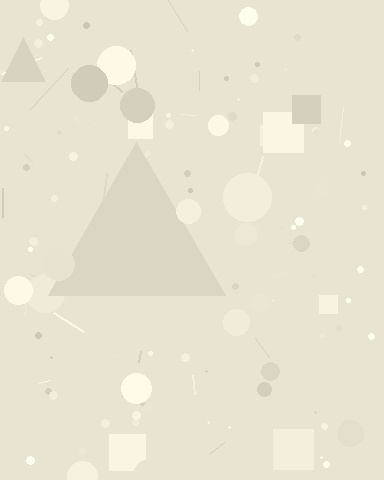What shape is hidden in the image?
A triangle is hidden in the image.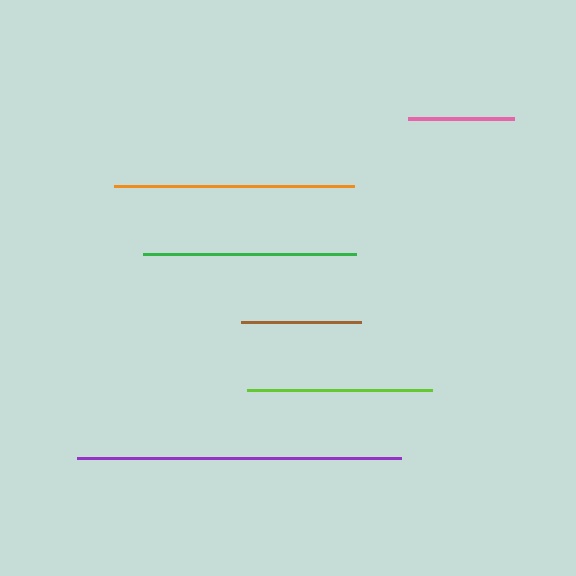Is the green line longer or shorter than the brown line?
The green line is longer than the brown line.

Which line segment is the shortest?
The pink line is the shortest at approximately 107 pixels.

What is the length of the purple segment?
The purple segment is approximately 324 pixels long.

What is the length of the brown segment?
The brown segment is approximately 119 pixels long.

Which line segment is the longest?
The purple line is the longest at approximately 324 pixels.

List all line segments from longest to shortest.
From longest to shortest: purple, orange, green, lime, brown, pink.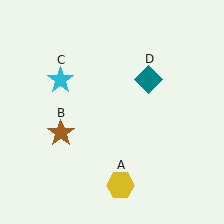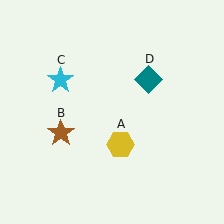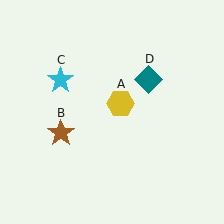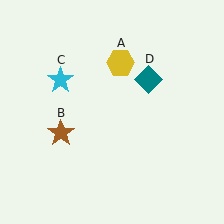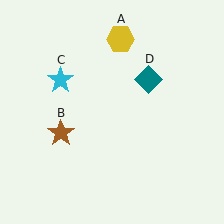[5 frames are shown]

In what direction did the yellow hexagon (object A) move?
The yellow hexagon (object A) moved up.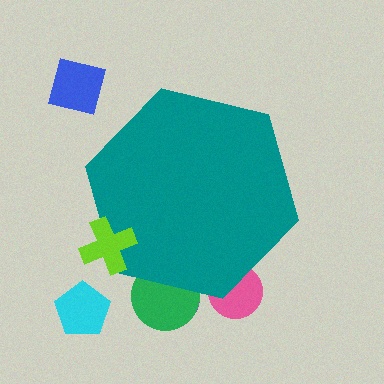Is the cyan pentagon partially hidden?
No, the cyan pentagon is fully visible.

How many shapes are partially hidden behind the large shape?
3 shapes are partially hidden.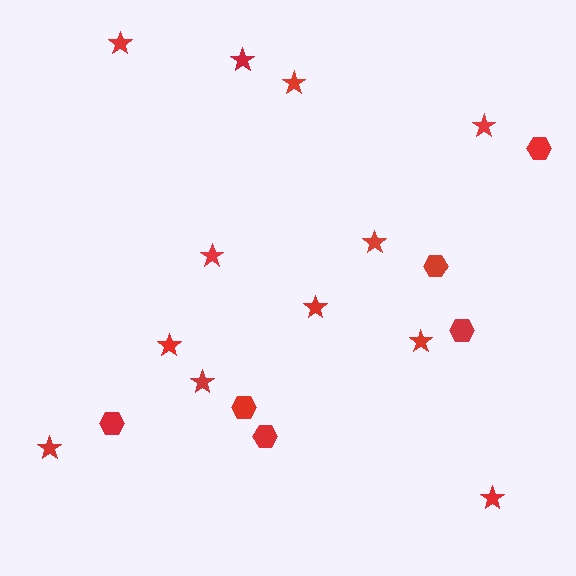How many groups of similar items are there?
There are 2 groups: one group of hexagons (6) and one group of stars (12).